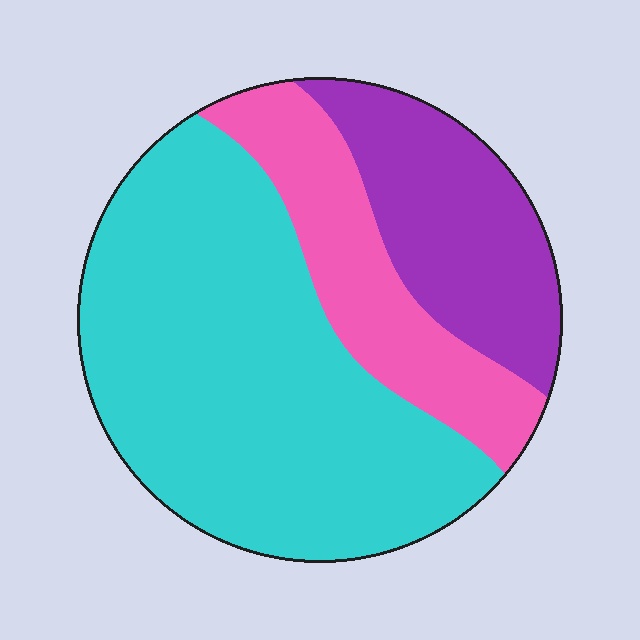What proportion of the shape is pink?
Pink covers 21% of the shape.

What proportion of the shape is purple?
Purple takes up about one fifth (1/5) of the shape.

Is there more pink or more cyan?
Cyan.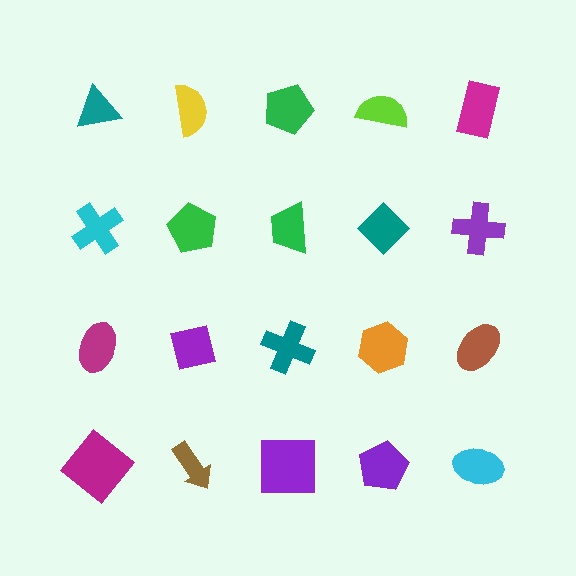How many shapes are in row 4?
5 shapes.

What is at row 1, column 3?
A green pentagon.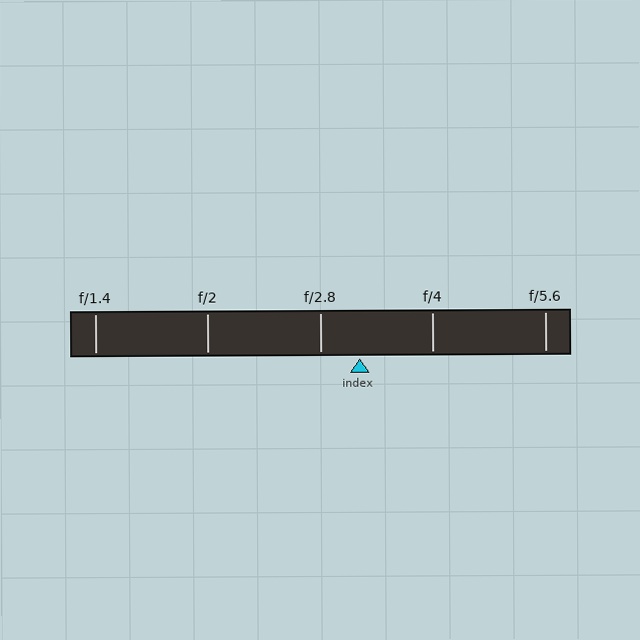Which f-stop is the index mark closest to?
The index mark is closest to f/2.8.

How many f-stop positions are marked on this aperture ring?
There are 5 f-stop positions marked.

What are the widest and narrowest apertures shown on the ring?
The widest aperture shown is f/1.4 and the narrowest is f/5.6.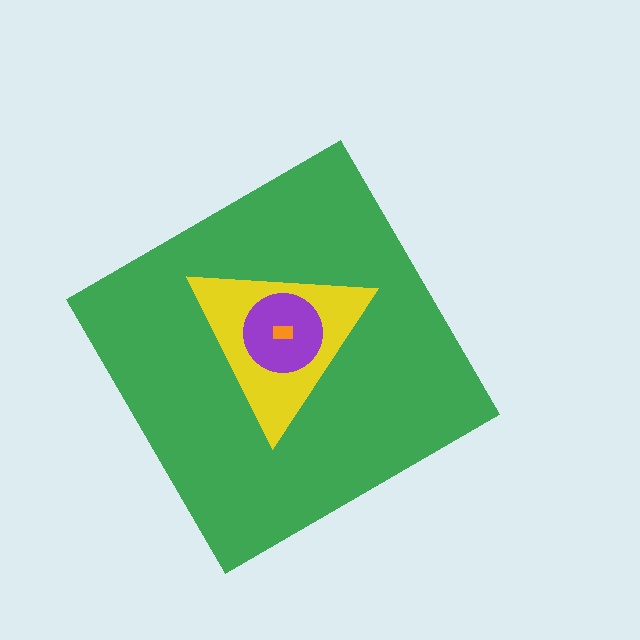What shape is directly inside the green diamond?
The yellow triangle.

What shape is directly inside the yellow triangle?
The purple circle.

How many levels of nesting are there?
4.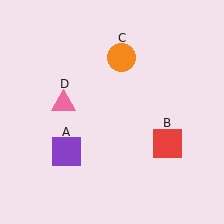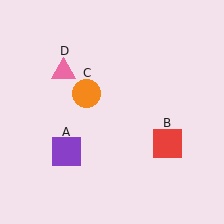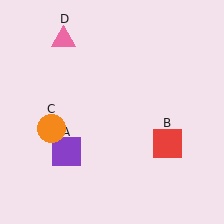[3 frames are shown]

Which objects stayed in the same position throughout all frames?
Purple square (object A) and red square (object B) remained stationary.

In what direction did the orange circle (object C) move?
The orange circle (object C) moved down and to the left.